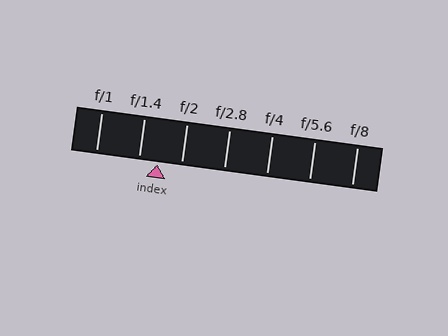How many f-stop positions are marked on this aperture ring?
There are 7 f-stop positions marked.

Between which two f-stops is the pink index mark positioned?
The index mark is between f/1.4 and f/2.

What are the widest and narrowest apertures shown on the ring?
The widest aperture shown is f/1 and the narrowest is f/8.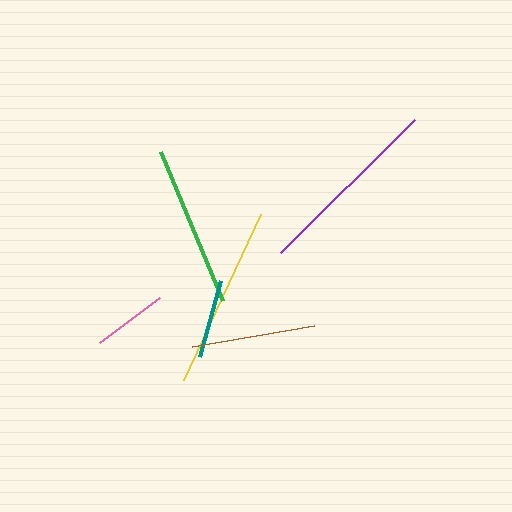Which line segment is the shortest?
The pink line is the shortest at approximately 75 pixels.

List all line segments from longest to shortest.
From longest to shortest: purple, yellow, green, brown, teal, pink.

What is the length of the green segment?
The green segment is approximately 161 pixels long.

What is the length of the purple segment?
The purple segment is approximately 188 pixels long.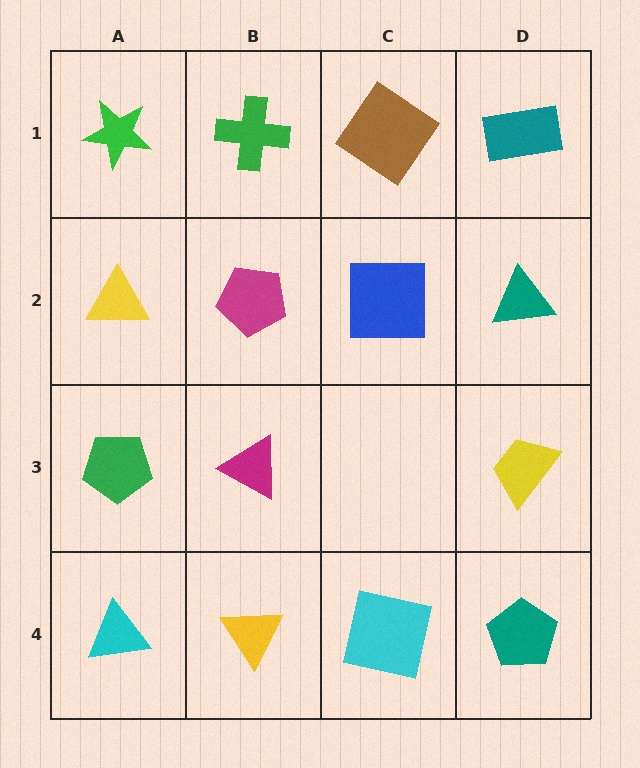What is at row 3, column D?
A yellow trapezoid.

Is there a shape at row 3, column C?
No, that cell is empty.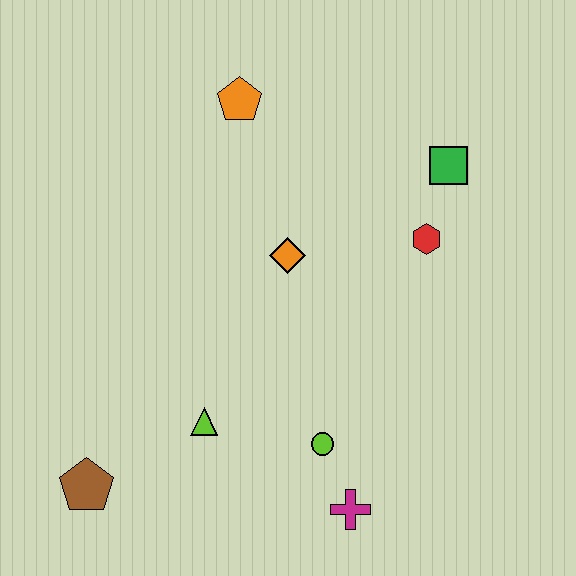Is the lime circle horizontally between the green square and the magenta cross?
No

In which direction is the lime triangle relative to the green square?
The lime triangle is below the green square.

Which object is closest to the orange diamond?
The red hexagon is closest to the orange diamond.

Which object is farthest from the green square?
The brown pentagon is farthest from the green square.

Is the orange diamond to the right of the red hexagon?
No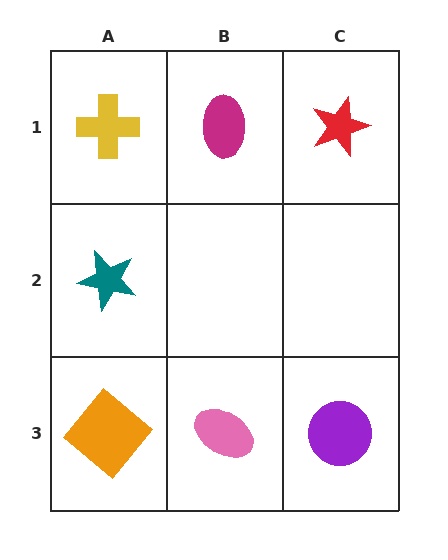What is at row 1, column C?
A red star.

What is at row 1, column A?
A yellow cross.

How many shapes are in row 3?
3 shapes.